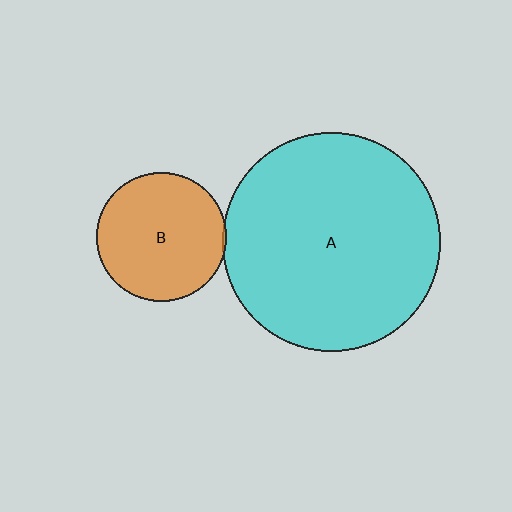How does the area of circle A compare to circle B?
Approximately 2.8 times.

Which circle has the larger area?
Circle A (cyan).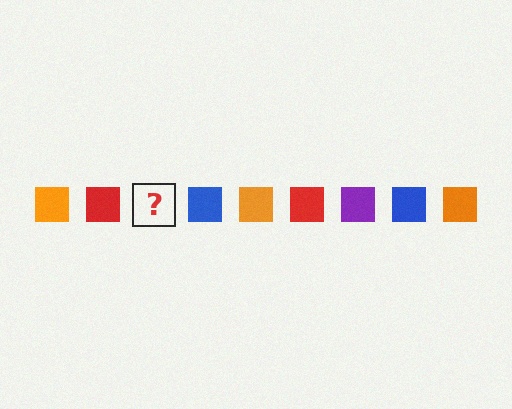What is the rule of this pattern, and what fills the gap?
The rule is that the pattern cycles through orange, red, purple, blue squares. The gap should be filled with a purple square.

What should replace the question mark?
The question mark should be replaced with a purple square.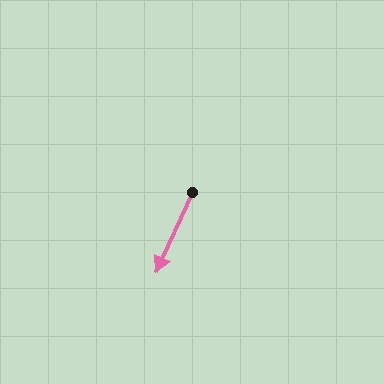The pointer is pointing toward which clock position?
Roughly 7 o'clock.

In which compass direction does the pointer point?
Southwest.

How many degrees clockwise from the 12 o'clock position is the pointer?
Approximately 204 degrees.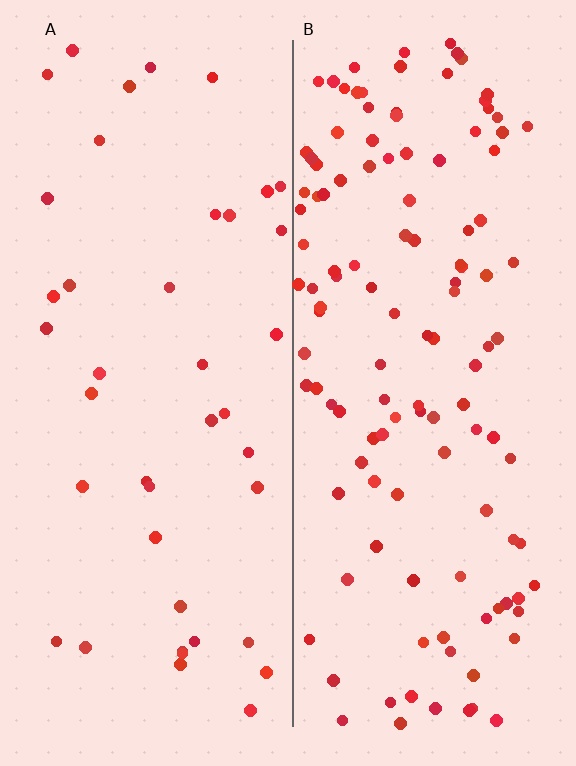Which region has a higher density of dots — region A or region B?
B (the right).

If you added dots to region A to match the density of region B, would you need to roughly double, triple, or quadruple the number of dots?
Approximately triple.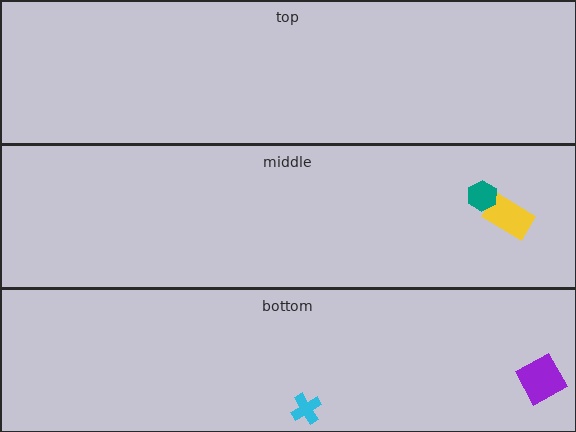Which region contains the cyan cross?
The bottom region.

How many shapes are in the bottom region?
2.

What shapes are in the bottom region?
The purple square, the cyan cross.